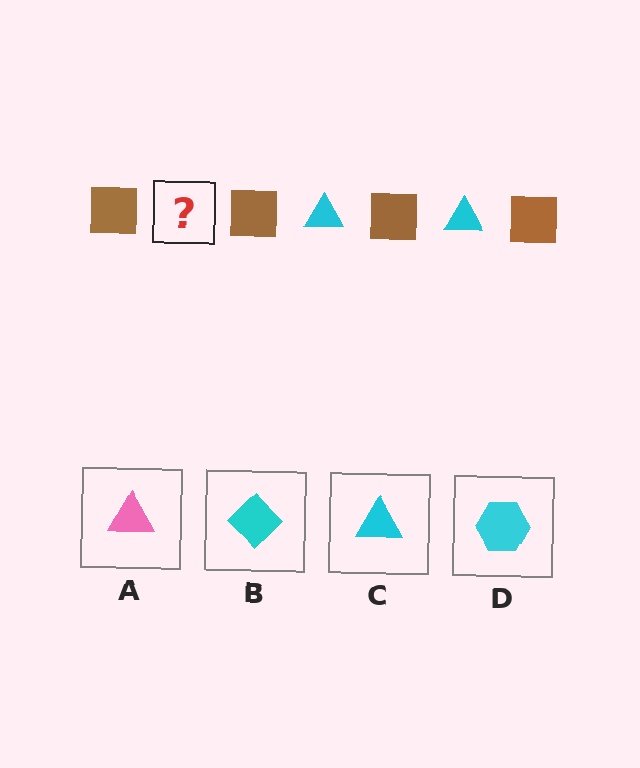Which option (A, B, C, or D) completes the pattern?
C.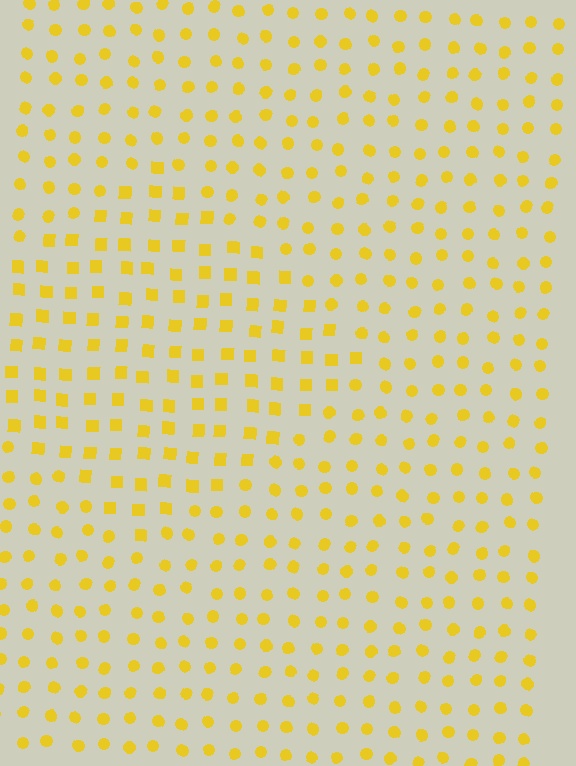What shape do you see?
I see a diamond.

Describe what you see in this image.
The image is filled with small yellow elements arranged in a uniform grid. A diamond-shaped region contains squares, while the surrounding area contains circles. The boundary is defined purely by the change in element shape.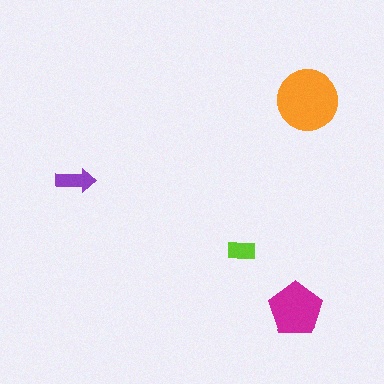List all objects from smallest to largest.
The lime rectangle, the purple arrow, the magenta pentagon, the orange circle.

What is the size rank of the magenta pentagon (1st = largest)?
2nd.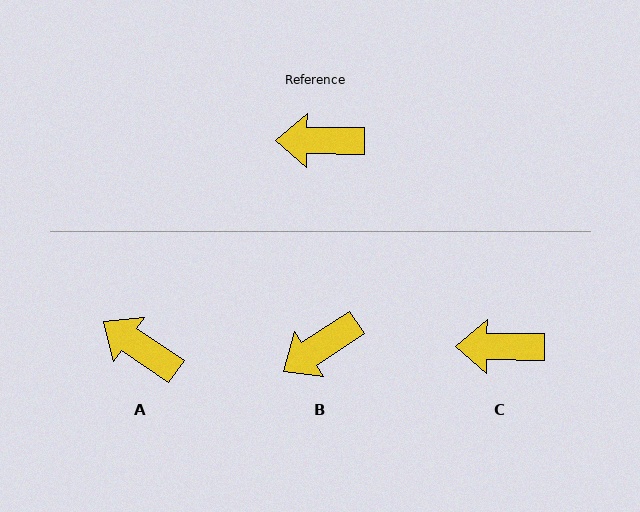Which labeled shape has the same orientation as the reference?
C.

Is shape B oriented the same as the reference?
No, it is off by about 34 degrees.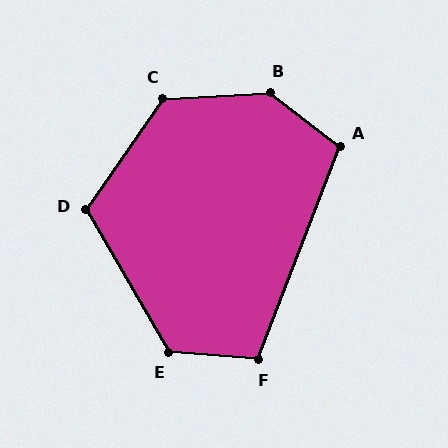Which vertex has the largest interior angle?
B, at approximately 139 degrees.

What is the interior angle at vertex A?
Approximately 107 degrees (obtuse).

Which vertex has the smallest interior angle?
F, at approximately 106 degrees.